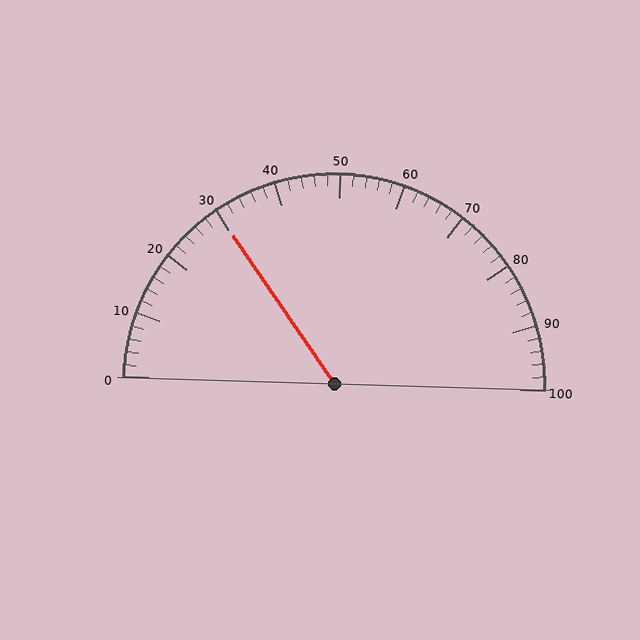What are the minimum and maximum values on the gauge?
The gauge ranges from 0 to 100.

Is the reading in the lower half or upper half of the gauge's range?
The reading is in the lower half of the range (0 to 100).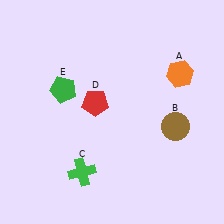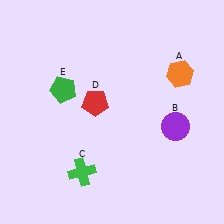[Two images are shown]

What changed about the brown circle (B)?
In Image 1, B is brown. In Image 2, it changed to purple.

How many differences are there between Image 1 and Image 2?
There is 1 difference between the two images.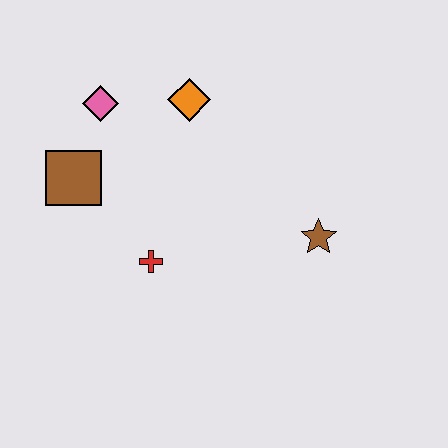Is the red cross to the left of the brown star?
Yes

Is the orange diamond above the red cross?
Yes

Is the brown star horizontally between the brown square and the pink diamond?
No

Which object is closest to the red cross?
The brown square is closest to the red cross.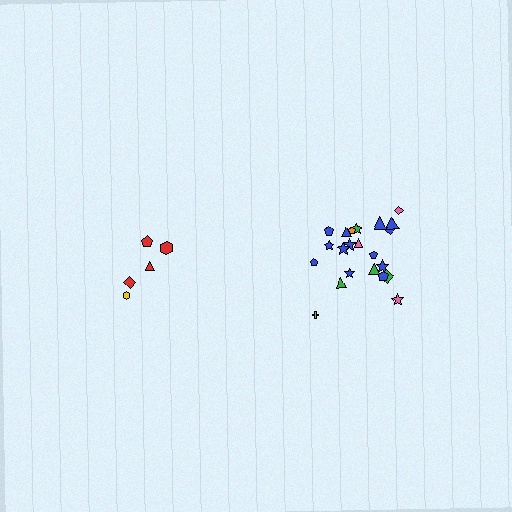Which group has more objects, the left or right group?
The right group.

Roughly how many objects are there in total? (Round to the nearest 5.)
Roughly 25 objects in total.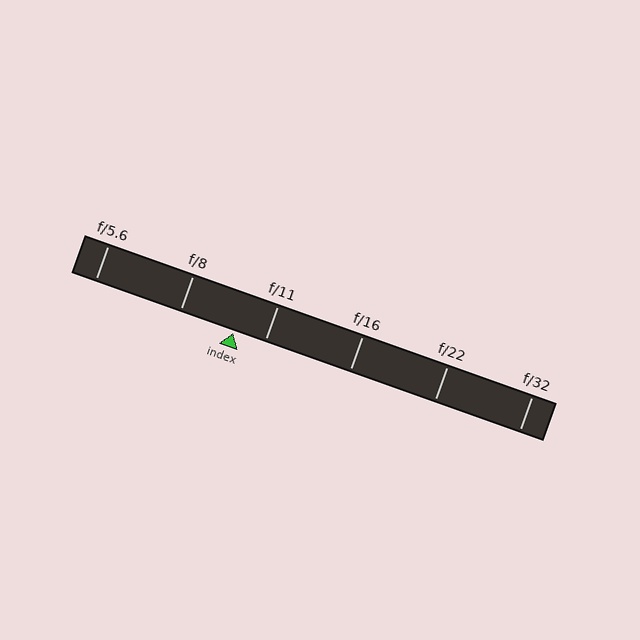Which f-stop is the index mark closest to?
The index mark is closest to f/11.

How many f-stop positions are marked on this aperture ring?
There are 6 f-stop positions marked.